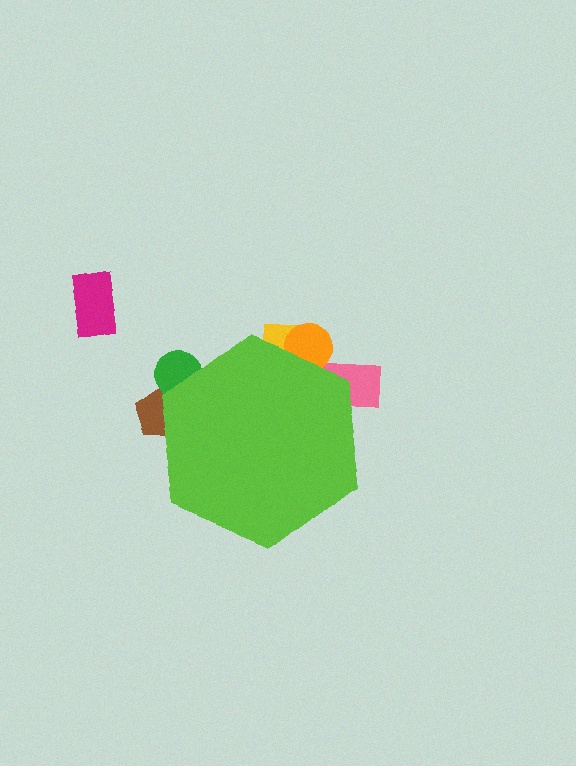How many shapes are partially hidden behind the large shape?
5 shapes are partially hidden.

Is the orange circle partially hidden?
Yes, the orange circle is partially hidden behind the lime hexagon.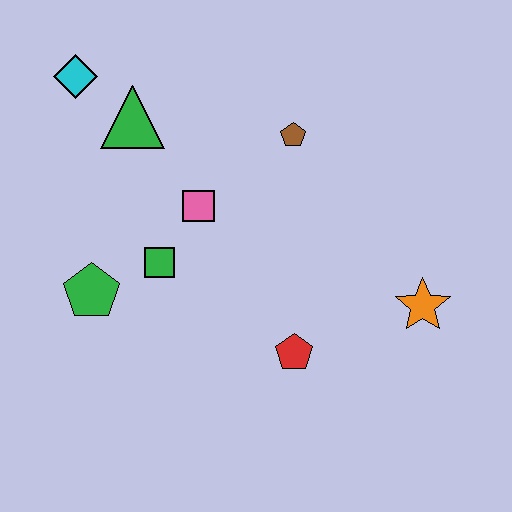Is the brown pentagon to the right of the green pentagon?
Yes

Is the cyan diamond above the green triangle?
Yes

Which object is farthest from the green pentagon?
The orange star is farthest from the green pentagon.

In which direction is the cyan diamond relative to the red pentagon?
The cyan diamond is above the red pentagon.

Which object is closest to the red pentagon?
The orange star is closest to the red pentagon.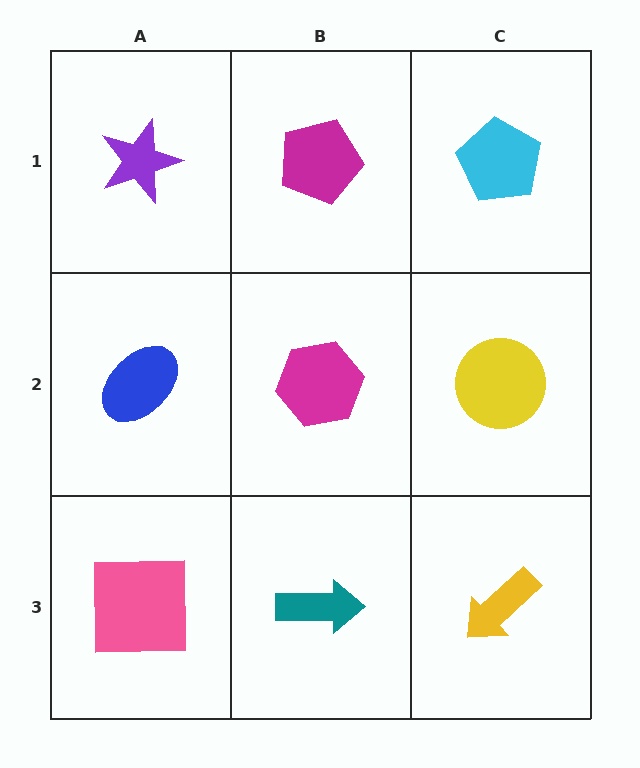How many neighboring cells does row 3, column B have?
3.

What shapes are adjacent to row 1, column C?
A yellow circle (row 2, column C), a magenta pentagon (row 1, column B).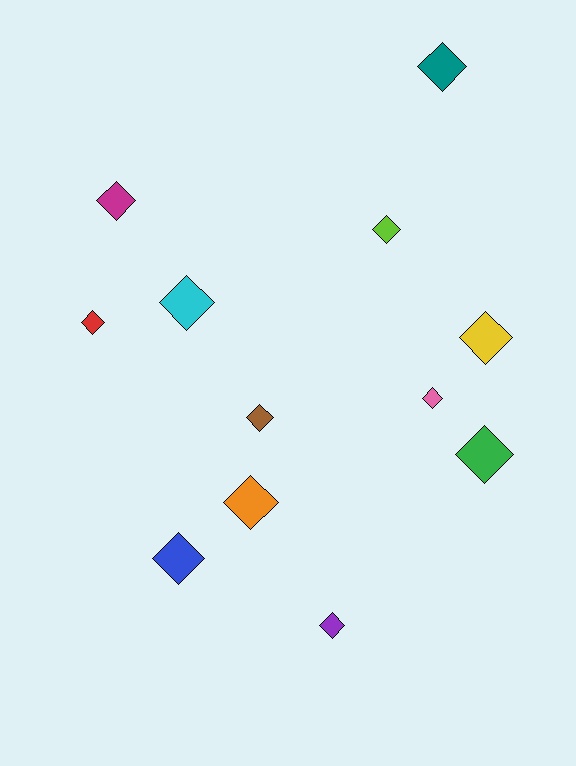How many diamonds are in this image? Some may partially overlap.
There are 12 diamonds.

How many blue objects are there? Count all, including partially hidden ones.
There is 1 blue object.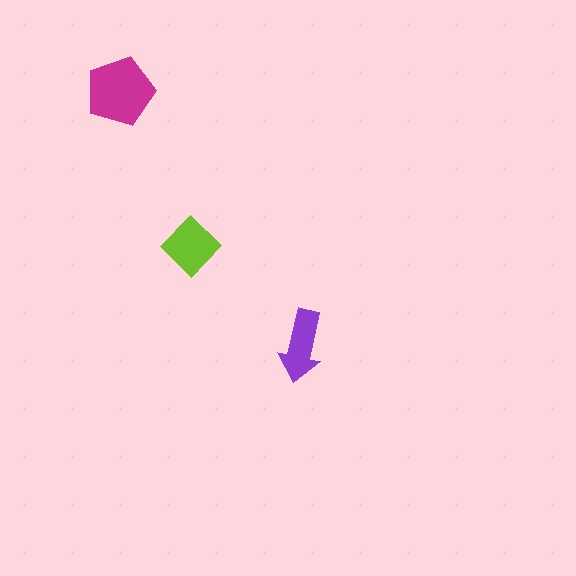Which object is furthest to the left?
The magenta pentagon is leftmost.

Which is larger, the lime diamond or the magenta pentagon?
The magenta pentagon.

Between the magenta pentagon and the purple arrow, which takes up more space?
The magenta pentagon.